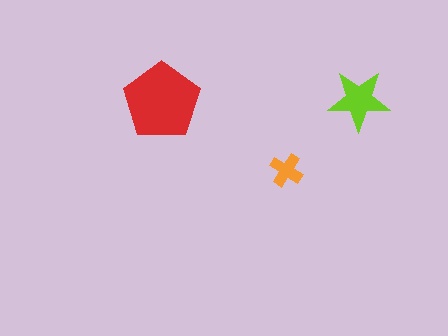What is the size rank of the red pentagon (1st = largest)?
1st.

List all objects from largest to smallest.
The red pentagon, the lime star, the orange cross.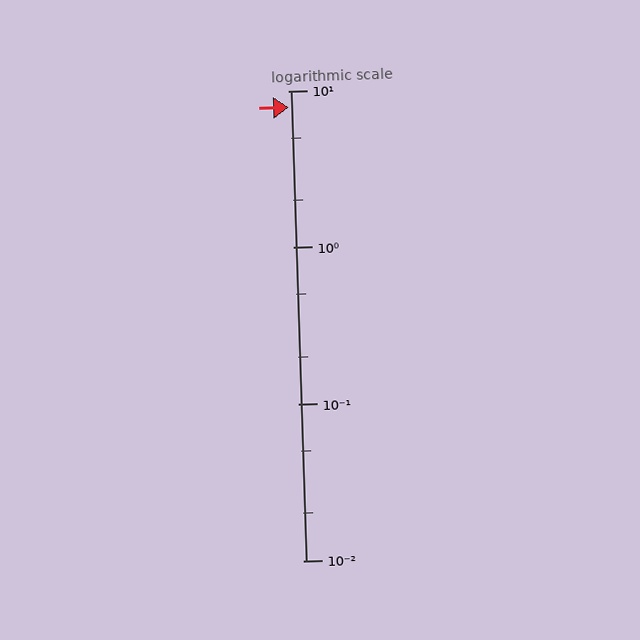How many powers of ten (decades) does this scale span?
The scale spans 3 decades, from 0.01 to 10.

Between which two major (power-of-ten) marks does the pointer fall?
The pointer is between 1 and 10.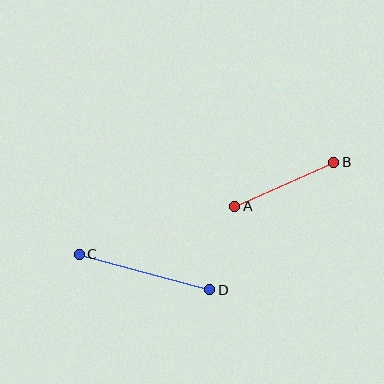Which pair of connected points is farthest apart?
Points C and D are farthest apart.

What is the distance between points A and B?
The distance is approximately 109 pixels.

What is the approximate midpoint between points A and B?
The midpoint is at approximately (284, 184) pixels.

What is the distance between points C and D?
The distance is approximately 135 pixels.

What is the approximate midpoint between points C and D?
The midpoint is at approximately (144, 272) pixels.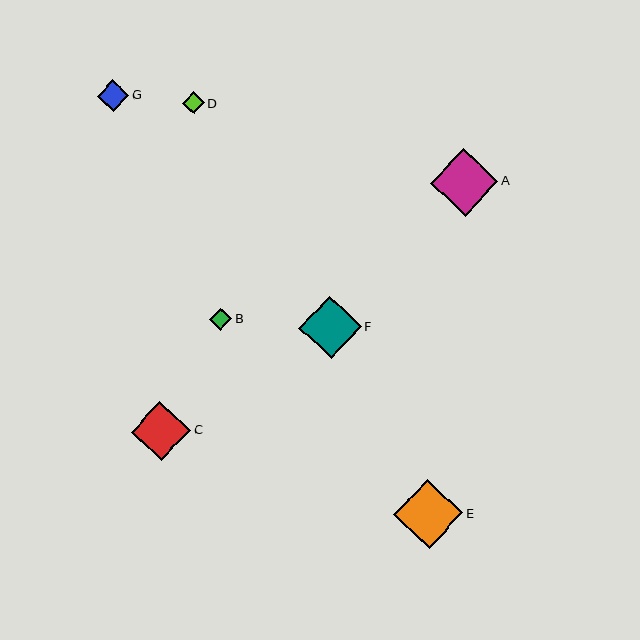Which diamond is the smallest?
Diamond D is the smallest with a size of approximately 22 pixels.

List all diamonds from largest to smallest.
From largest to smallest: E, A, F, C, G, B, D.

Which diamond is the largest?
Diamond E is the largest with a size of approximately 69 pixels.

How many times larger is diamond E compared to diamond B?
Diamond E is approximately 3.1 times the size of diamond B.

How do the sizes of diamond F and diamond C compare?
Diamond F and diamond C are approximately the same size.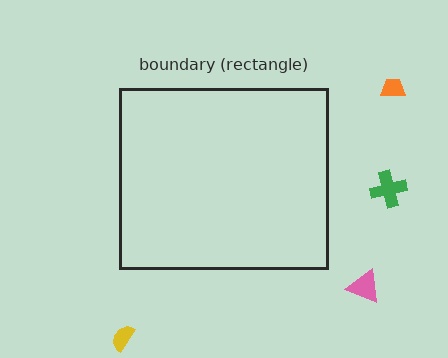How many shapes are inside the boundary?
0 inside, 4 outside.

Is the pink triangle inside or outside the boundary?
Outside.